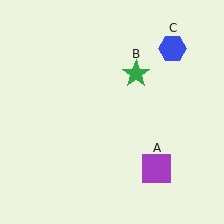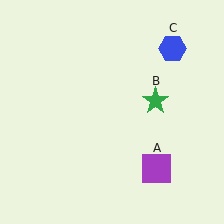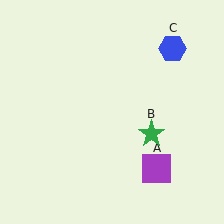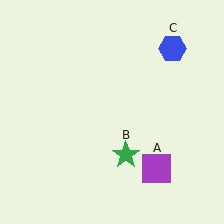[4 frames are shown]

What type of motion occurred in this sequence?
The green star (object B) rotated clockwise around the center of the scene.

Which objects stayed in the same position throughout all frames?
Purple square (object A) and blue hexagon (object C) remained stationary.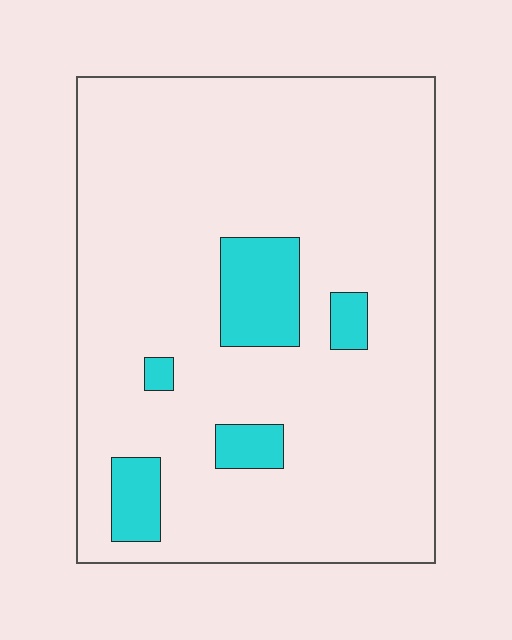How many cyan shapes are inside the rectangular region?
5.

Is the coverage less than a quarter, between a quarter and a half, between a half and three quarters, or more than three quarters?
Less than a quarter.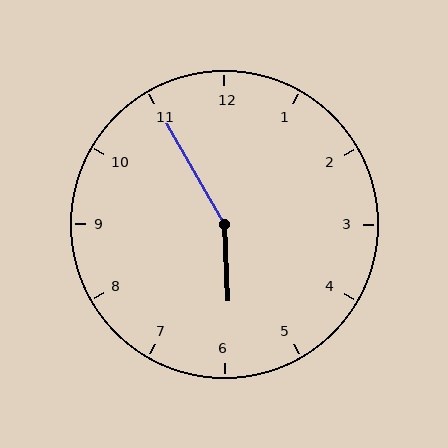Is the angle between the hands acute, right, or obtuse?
It is obtuse.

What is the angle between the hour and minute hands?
Approximately 152 degrees.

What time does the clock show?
5:55.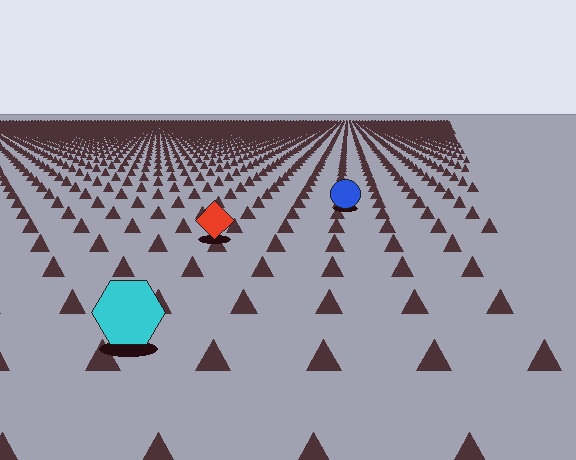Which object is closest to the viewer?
The cyan hexagon is closest. The texture marks near it are larger and more spread out.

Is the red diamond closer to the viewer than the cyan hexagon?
No. The cyan hexagon is closer — you can tell from the texture gradient: the ground texture is coarser near it.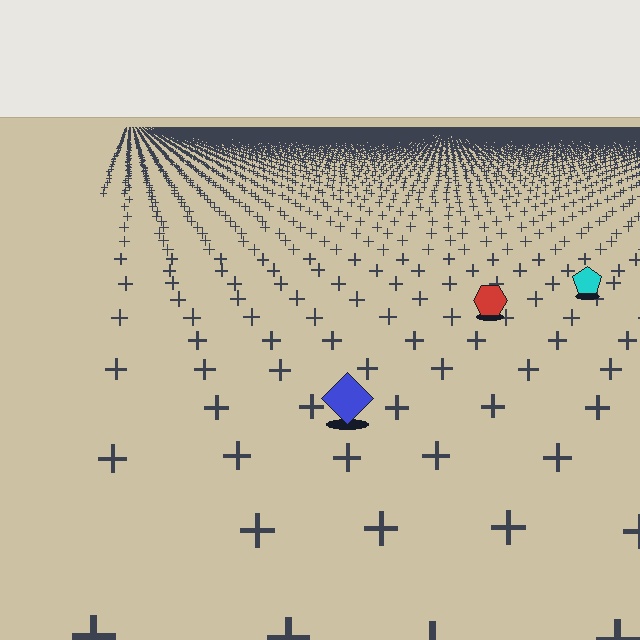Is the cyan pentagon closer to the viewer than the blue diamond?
No. The blue diamond is closer — you can tell from the texture gradient: the ground texture is coarser near it.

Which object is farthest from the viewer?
The cyan pentagon is farthest from the viewer. It appears smaller and the ground texture around it is denser.